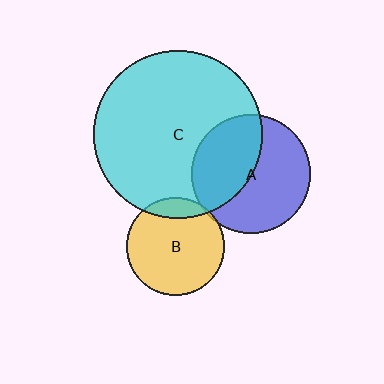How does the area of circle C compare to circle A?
Approximately 2.0 times.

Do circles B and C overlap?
Yes.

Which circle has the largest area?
Circle C (cyan).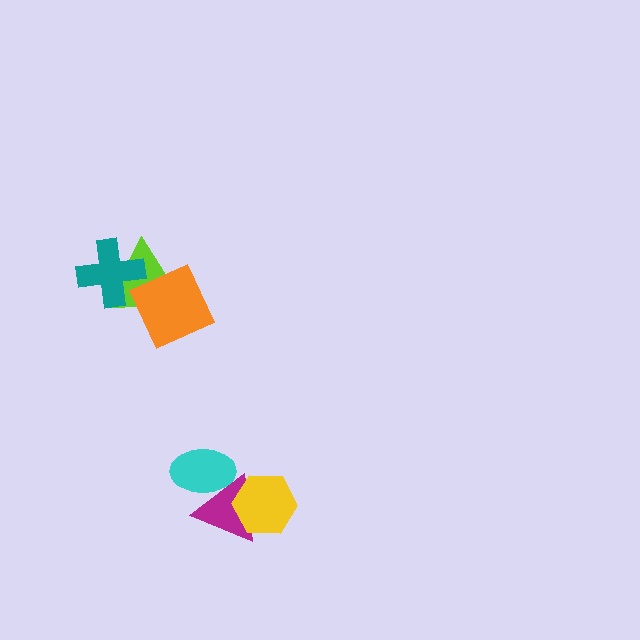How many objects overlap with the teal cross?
2 objects overlap with the teal cross.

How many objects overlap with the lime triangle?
2 objects overlap with the lime triangle.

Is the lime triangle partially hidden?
Yes, it is partially covered by another shape.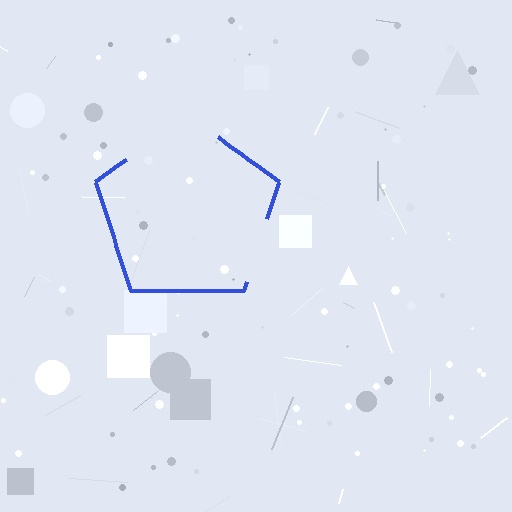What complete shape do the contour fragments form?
The contour fragments form a pentagon.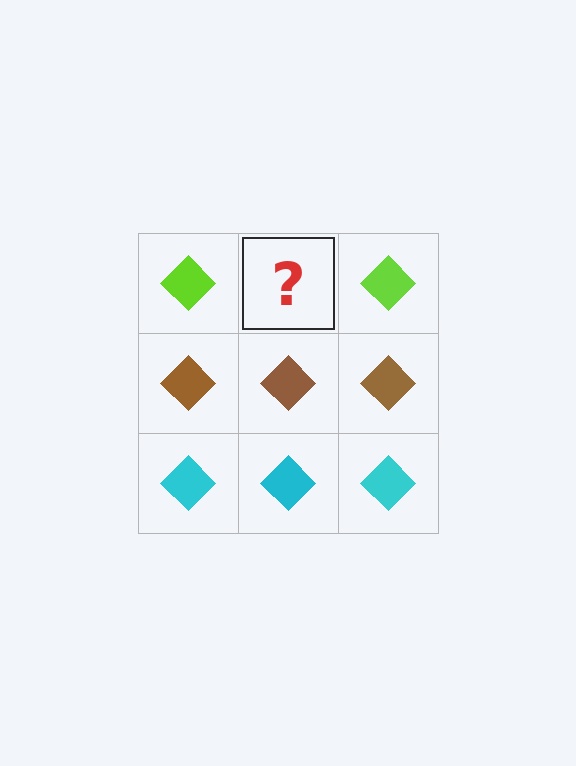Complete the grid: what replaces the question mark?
The question mark should be replaced with a lime diamond.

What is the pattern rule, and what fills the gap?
The rule is that each row has a consistent color. The gap should be filled with a lime diamond.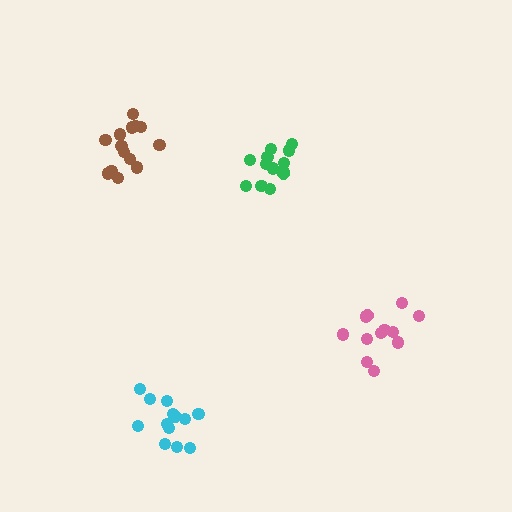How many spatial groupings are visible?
There are 4 spatial groupings.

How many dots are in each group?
Group 1: 12 dots, Group 2: 13 dots, Group 3: 14 dots, Group 4: 13 dots (52 total).